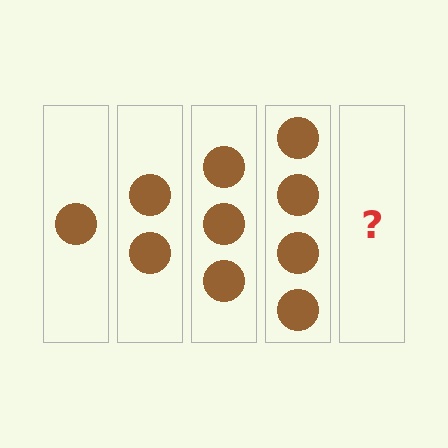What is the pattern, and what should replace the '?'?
The pattern is that each step adds one more circle. The '?' should be 5 circles.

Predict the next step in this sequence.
The next step is 5 circles.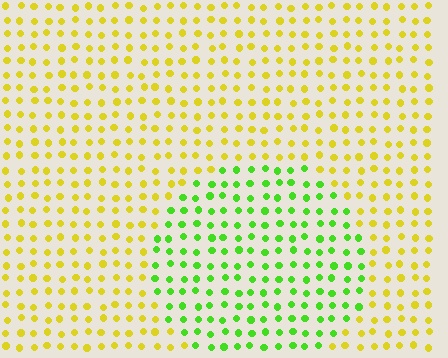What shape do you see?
I see a circle.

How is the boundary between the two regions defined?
The boundary is defined purely by a slight shift in hue (about 52 degrees). Spacing, size, and orientation are identical on both sides.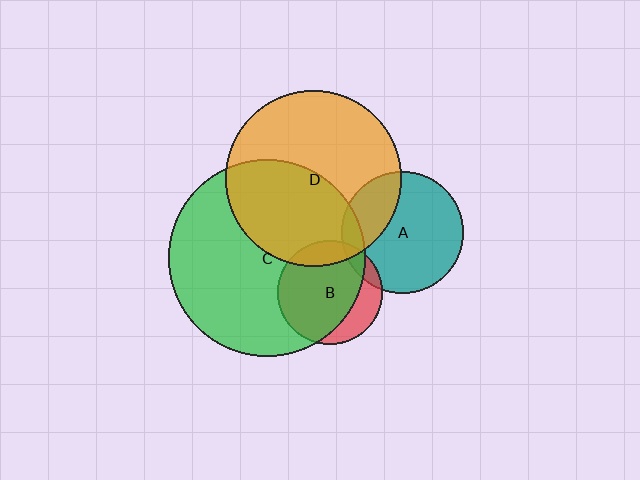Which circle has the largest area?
Circle C (green).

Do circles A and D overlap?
Yes.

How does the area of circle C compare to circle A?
Approximately 2.6 times.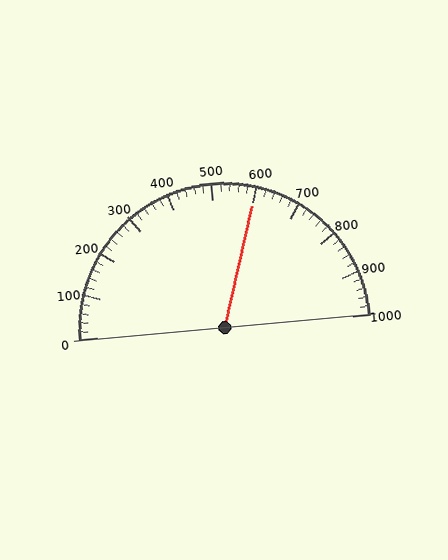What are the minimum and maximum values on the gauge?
The gauge ranges from 0 to 1000.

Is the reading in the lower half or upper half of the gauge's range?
The reading is in the upper half of the range (0 to 1000).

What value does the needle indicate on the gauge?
The needle indicates approximately 600.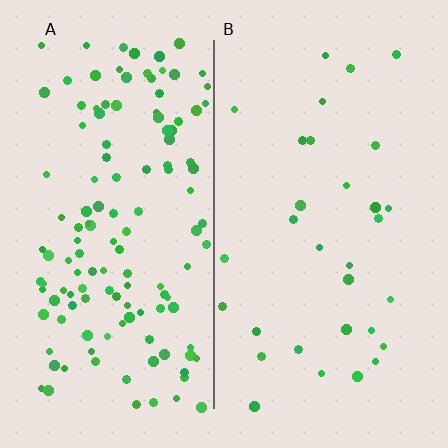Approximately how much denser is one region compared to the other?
Approximately 4.2× — region A over region B.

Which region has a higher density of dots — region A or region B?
A (the left).